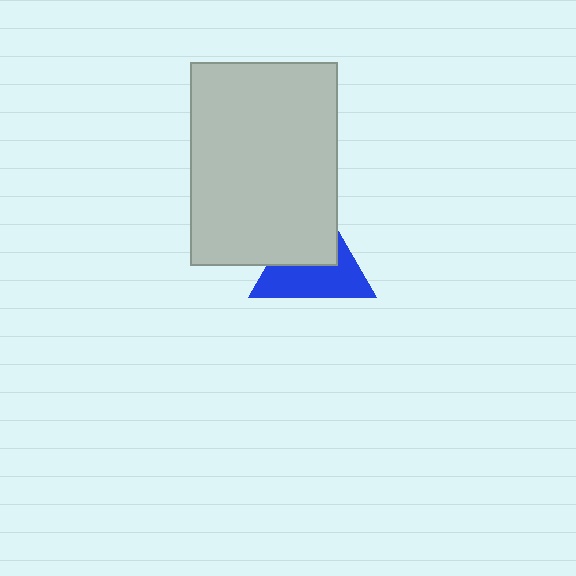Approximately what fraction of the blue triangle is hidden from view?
Roughly 46% of the blue triangle is hidden behind the light gray rectangle.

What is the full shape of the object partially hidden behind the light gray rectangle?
The partially hidden object is a blue triangle.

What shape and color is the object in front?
The object in front is a light gray rectangle.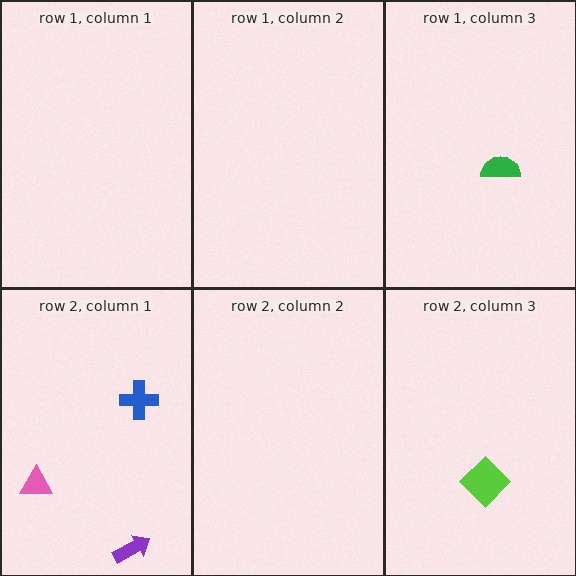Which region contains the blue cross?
The row 2, column 1 region.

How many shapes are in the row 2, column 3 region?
1.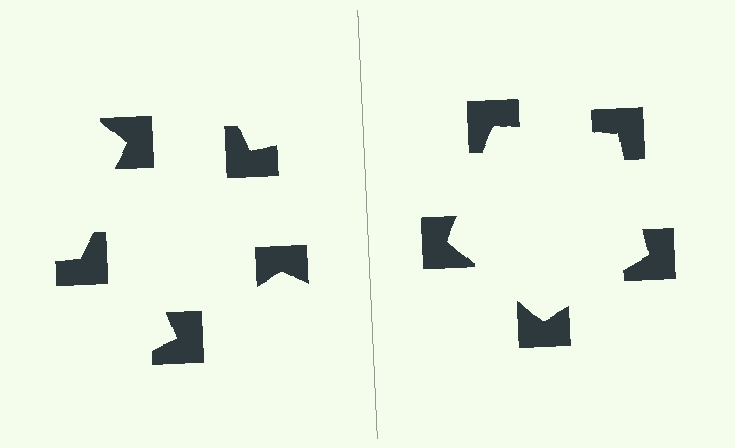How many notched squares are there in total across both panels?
10 — 5 on each side.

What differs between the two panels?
The notched squares are positioned identically on both sides; only the wedge orientations differ. On the right they align to a pentagon; on the left they are misaligned.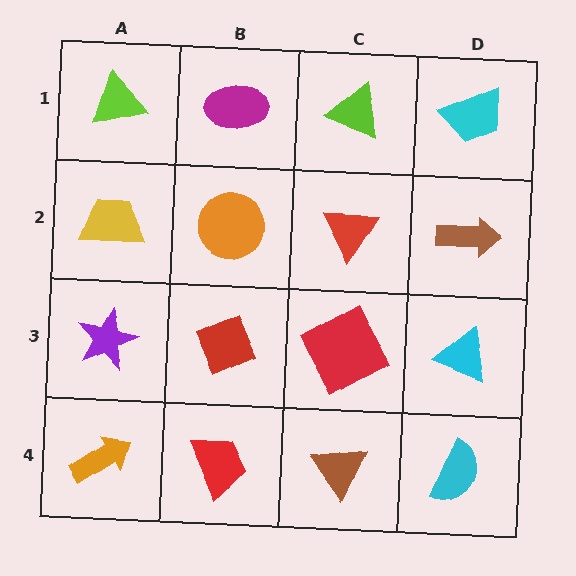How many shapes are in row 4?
4 shapes.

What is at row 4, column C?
A brown triangle.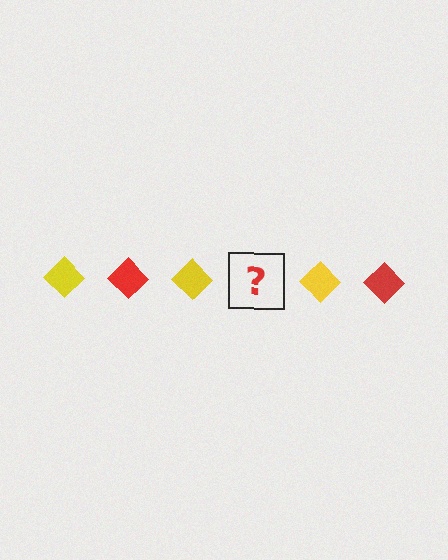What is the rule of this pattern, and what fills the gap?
The rule is that the pattern cycles through yellow, red diamonds. The gap should be filled with a red diamond.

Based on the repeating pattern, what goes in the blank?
The blank should be a red diamond.